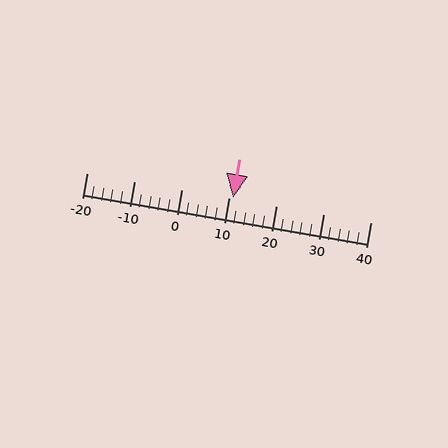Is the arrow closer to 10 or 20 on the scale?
The arrow is closer to 10.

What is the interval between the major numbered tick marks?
The major tick marks are spaced 10 units apart.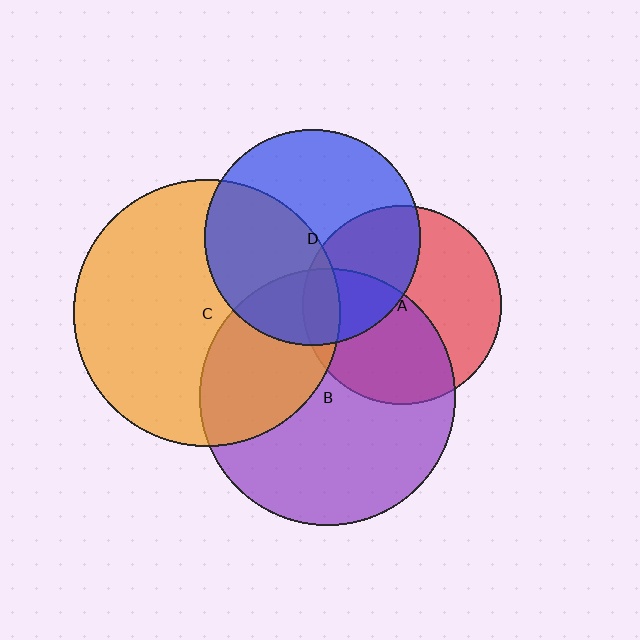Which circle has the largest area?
Circle C (orange).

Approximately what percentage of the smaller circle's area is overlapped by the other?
Approximately 40%.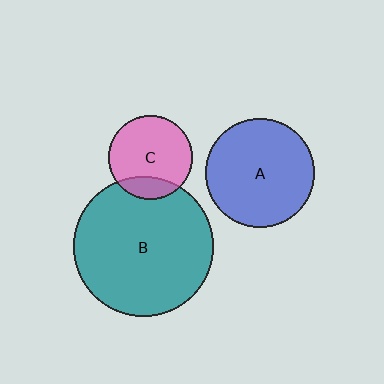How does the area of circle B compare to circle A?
Approximately 1.7 times.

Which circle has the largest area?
Circle B (teal).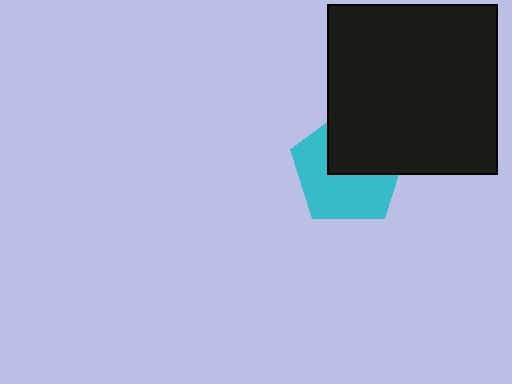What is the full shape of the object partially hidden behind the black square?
The partially hidden object is a cyan pentagon.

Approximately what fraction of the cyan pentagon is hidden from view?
Roughly 43% of the cyan pentagon is hidden behind the black square.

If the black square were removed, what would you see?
You would see the complete cyan pentagon.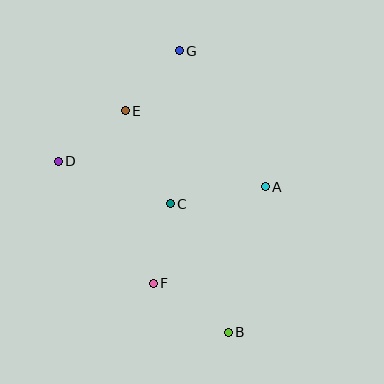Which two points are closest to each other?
Points E and G are closest to each other.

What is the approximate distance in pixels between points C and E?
The distance between C and E is approximately 104 pixels.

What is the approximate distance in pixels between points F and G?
The distance between F and G is approximately 234 pixels.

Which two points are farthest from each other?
Points B and G are farthest from each other.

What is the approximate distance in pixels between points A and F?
The distance between A and F is approximately 148 pixels.